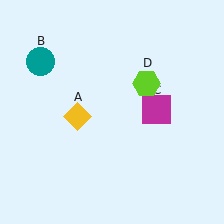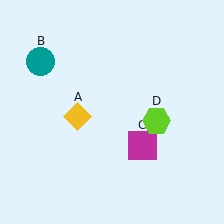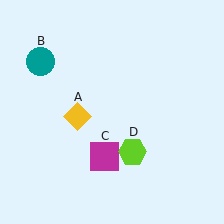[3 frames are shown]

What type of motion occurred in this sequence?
The magenta square (object C), lime hexagon (object D) rotated clockwise around the center of the scene.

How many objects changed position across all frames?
2 objects changed position: magenta square (object C), lime hexagon (object D).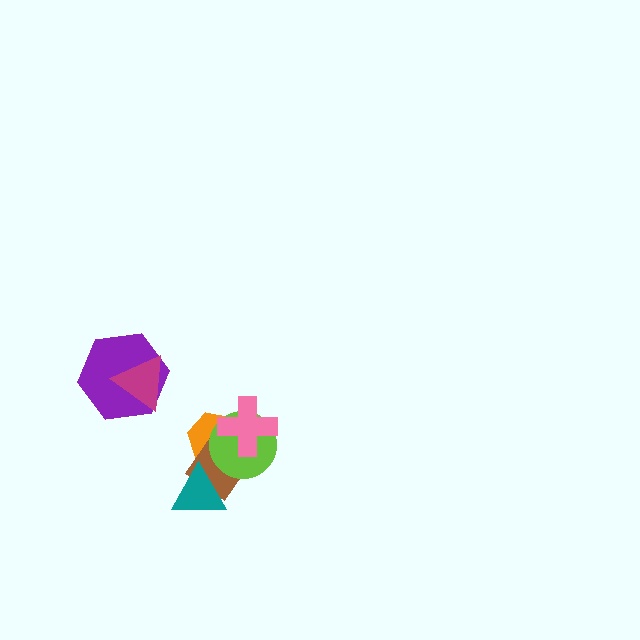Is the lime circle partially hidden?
Yes, it is partially covered by another shape.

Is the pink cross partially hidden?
No, no other shape covers it.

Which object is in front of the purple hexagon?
The magenta triangle is in front of the purple hexagon.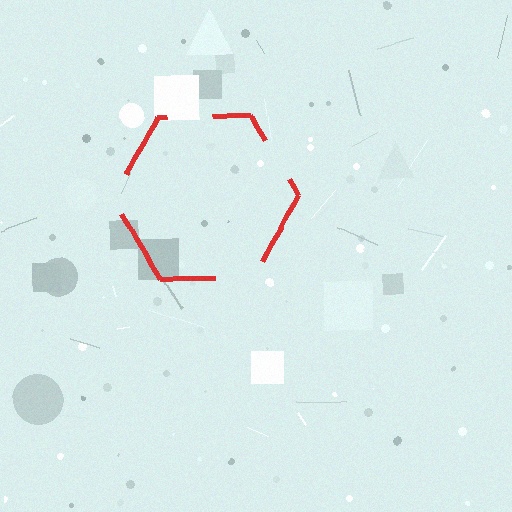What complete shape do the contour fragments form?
The contour fragments form a hexagon.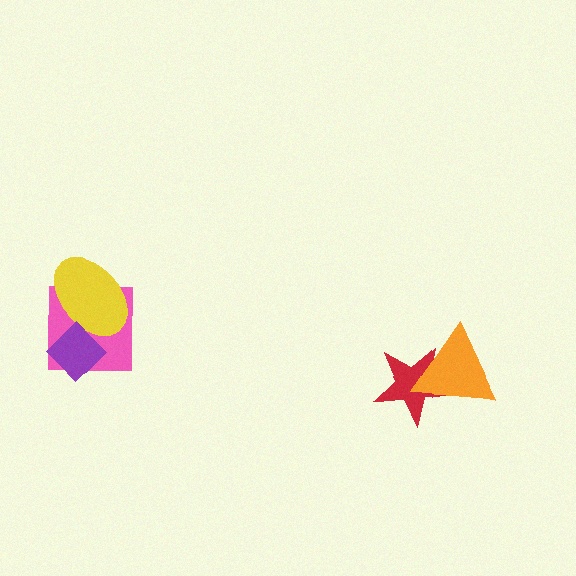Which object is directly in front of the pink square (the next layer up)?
The yellow ellipse is directly in front of the pink square.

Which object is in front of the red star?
The orange triangle is in front of the red star.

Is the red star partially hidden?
Yes, it is partially covered by another shape.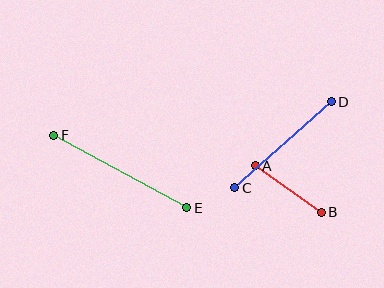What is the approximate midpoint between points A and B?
The midpoint is at approximately (288, 189) pixels.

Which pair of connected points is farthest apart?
Points E and F are farthest apart.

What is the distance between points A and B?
The distance is approximately 80 pixels.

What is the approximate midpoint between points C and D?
The midpoint is at approximately (283, 145) pixels.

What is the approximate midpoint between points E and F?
The midpoint is at approximately (120, 171) pixels.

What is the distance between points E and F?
The distance is approximately 151 pixels.